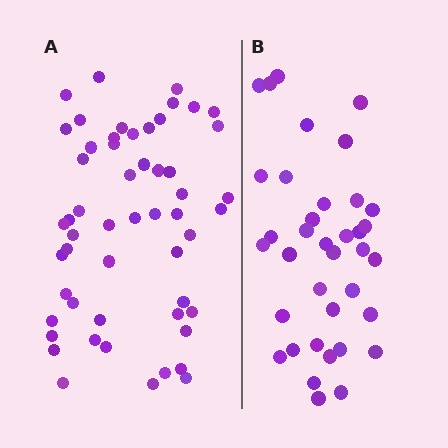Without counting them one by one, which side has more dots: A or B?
Region A (the left region) has more dots.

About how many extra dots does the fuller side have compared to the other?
Region A has approximately 15 more dots than region B.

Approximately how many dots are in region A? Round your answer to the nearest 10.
About 50 dots. (The exact count is 54, which rounds to 50.)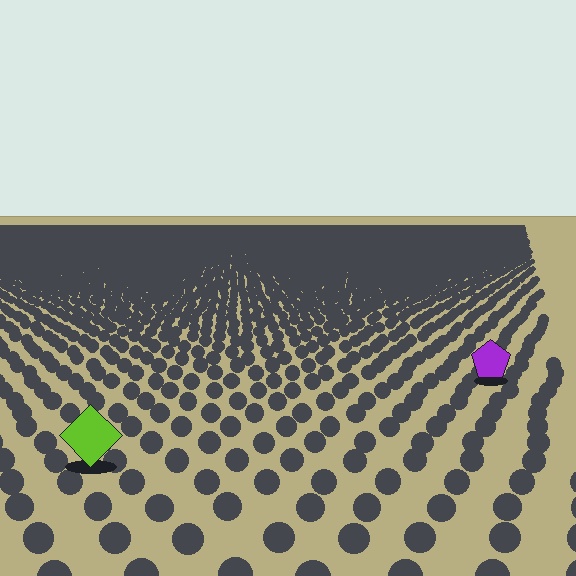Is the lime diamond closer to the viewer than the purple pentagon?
Yes. The lime diamond is closer — you can tell from the texture gradient: the ground texture is coarser near it.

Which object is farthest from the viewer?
The purple pentagon is farthest from the viewer. It appears smaller and the ground texture around it is denser.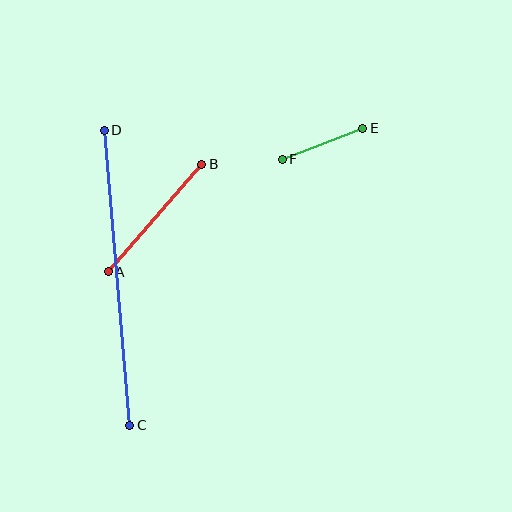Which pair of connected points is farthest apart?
Points C and D are farthest apart.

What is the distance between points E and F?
The distance is approximately 86 pixels.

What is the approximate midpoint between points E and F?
The midpoint is at approximately (323, 144) pixels.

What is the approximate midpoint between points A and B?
The midpoint is at approximately (155, 218) pixels.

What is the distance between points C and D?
The distance is approximately 296 pixels.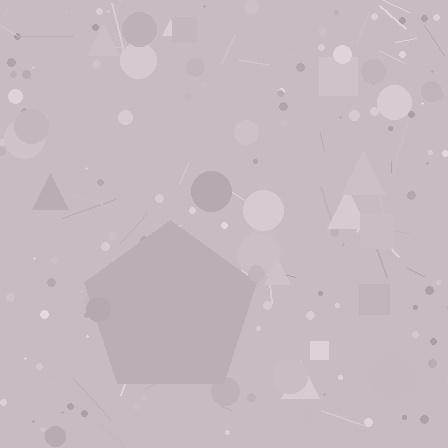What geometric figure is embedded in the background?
A pentagon is embedded in the background.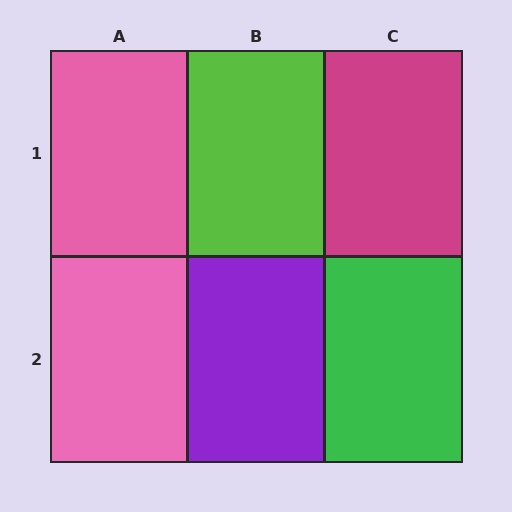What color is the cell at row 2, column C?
Green.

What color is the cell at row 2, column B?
Purple.